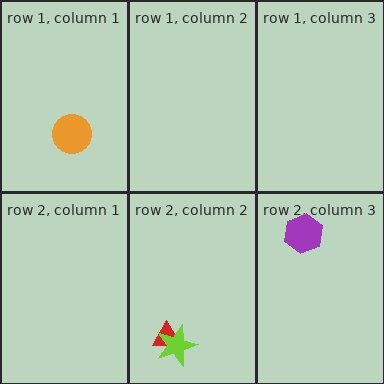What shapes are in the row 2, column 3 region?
The purple hexagon.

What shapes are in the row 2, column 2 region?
The red triangle, the lime star.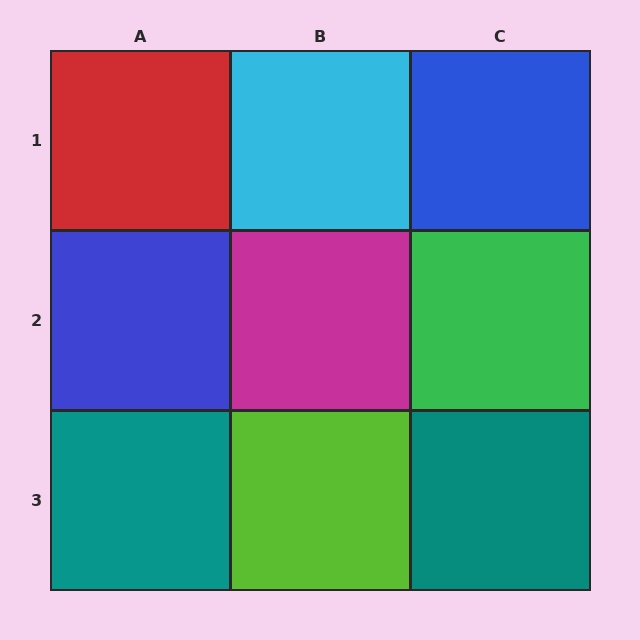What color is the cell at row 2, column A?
Blue.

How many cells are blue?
2 cells are blue.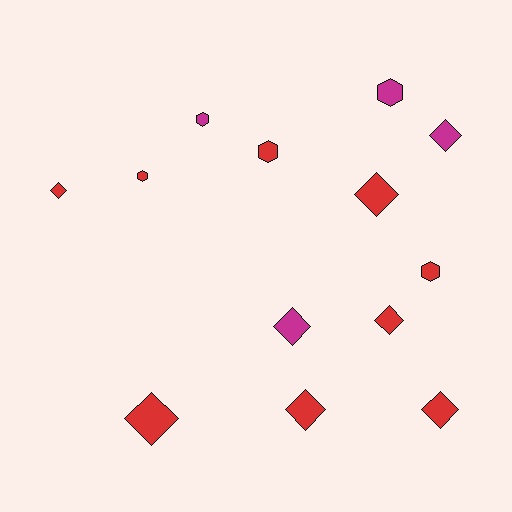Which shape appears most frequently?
Diamond, with 8 objects.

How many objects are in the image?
There are 13 objects.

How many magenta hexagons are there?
There are 2 magenta hexagons.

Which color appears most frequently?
Red, with 9 objects.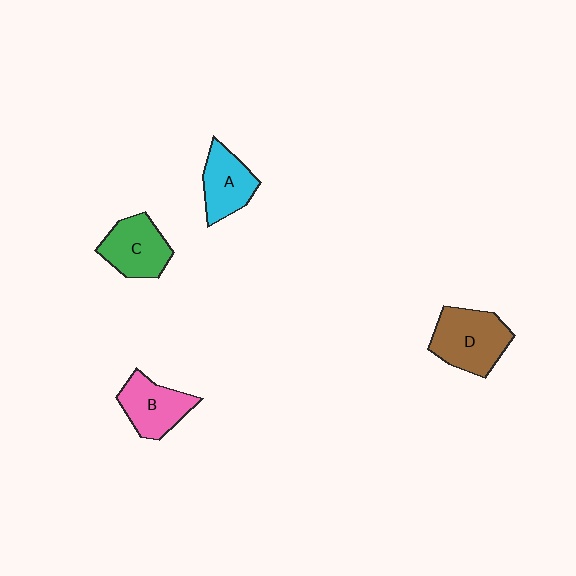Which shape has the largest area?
Shape D (brown).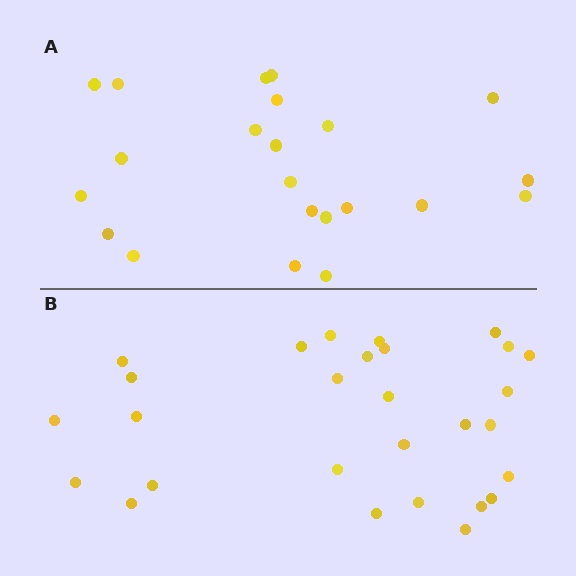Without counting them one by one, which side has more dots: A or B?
Region B (the bottom region) has more dots.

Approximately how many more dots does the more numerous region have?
Region B has about 6 more dots than region A.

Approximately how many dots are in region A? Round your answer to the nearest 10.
About 20 dots. (The exact count is 22, which rounds to 20.)